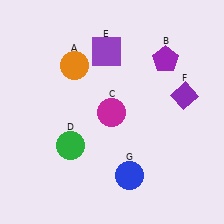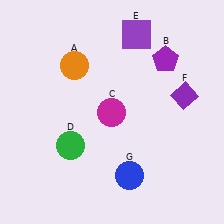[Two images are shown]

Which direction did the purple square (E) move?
The purple square (E) moved right.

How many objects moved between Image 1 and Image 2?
1 object moved between the two images.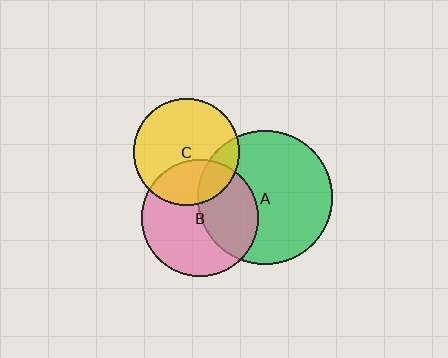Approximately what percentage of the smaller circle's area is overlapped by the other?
Approximately 30%.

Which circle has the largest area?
Circle A (green).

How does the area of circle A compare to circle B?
Approximately 1.3 times.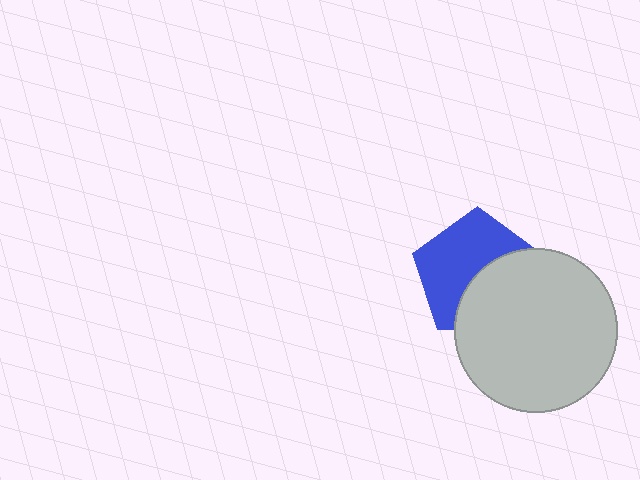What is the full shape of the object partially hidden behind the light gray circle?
The partially hidden object is a blue pentagon.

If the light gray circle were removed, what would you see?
You would see the complete blue pentagon.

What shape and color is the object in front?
The object in front is a light gray circle.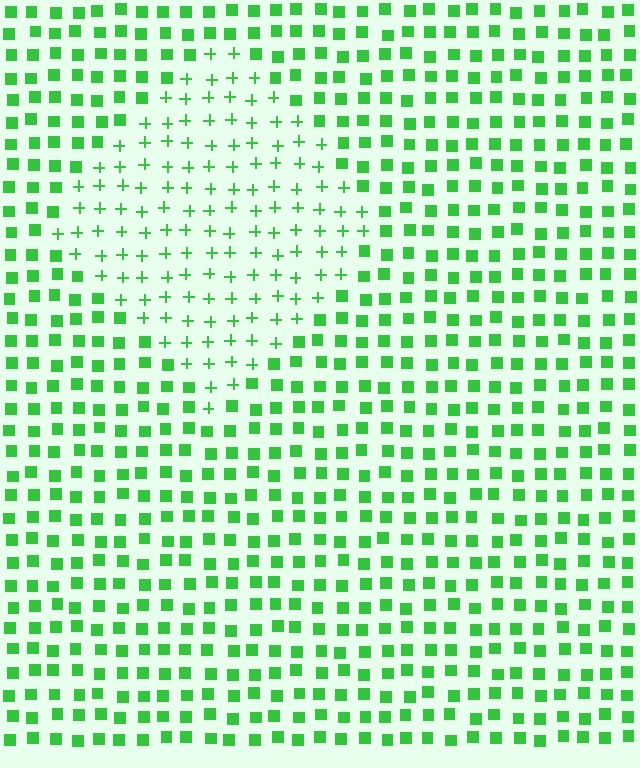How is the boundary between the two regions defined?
The boundary is defined by a change in element shape: plus signs inside vs. squares outside. All elements share the same color and spacing.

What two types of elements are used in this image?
The image uses plus signs inside the diamond region and squares outside it.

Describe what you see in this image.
The image is filled with small green elements arranged in a uniform grid. A diamond-shaped region contains plus signs, while the surrounding area contains squares. The boundary is defined purely by the change in element shape.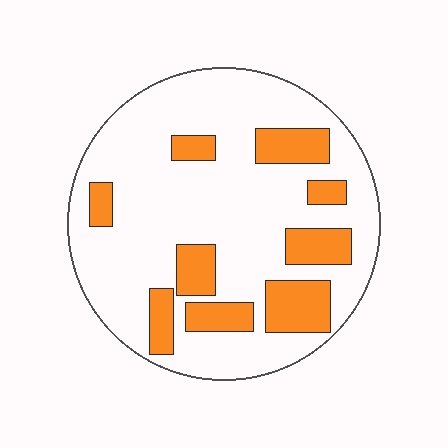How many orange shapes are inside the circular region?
9.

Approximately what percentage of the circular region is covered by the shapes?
Approximately 25%.